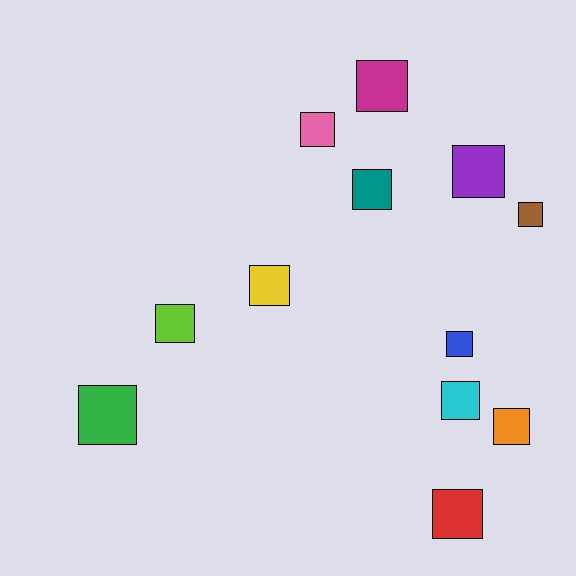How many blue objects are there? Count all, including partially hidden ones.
There is 1 blue object.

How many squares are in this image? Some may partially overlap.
There are 12 squares.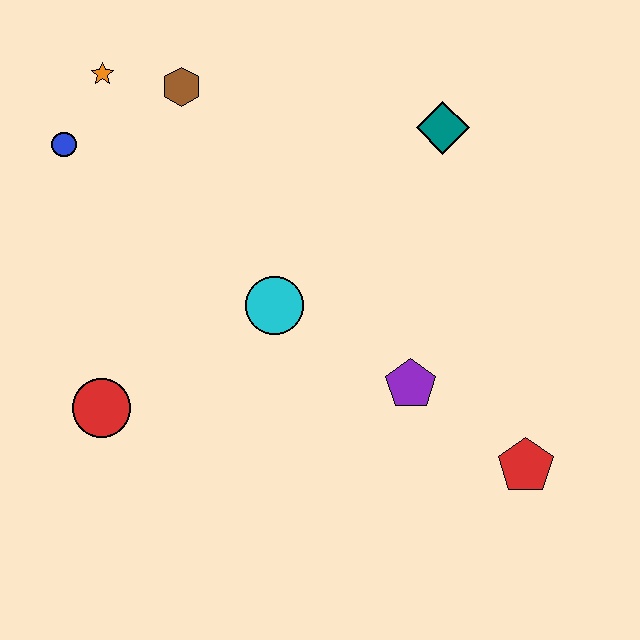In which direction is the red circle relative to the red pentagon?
The red circle is to the left of the red pentagon.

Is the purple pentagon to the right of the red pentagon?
No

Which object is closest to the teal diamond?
The cyan circle is closest to the teal diamond.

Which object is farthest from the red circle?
The teal diamond is farthest from the red circle.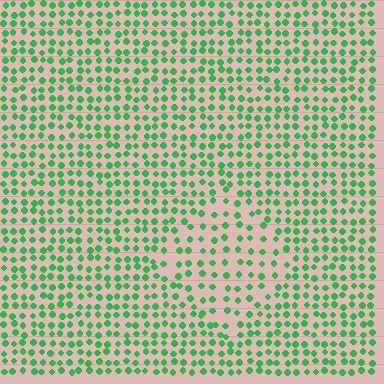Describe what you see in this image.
The image contains small green elements arranged at two different densities. A diamond-shaped region is visible where the elements are less densely packed than the surrounding area.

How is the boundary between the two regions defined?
The boundary is defined by a change in element density (approximately 1.7x ratio). All elements are the same color, size, and shape.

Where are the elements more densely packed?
The elements are more densely packed outside the diamond boundary.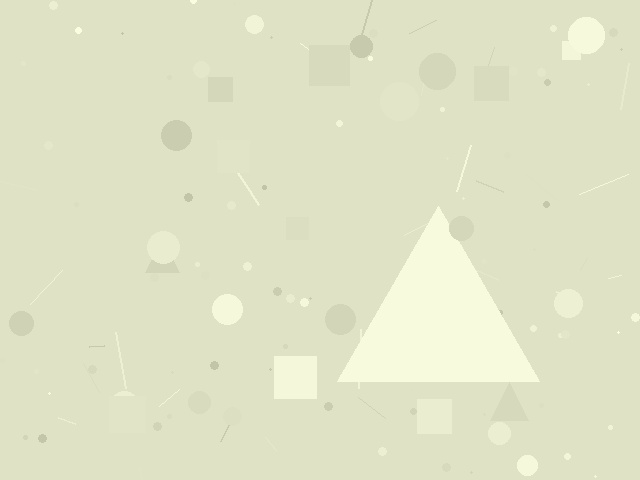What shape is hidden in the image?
A triangle is hidden in the image.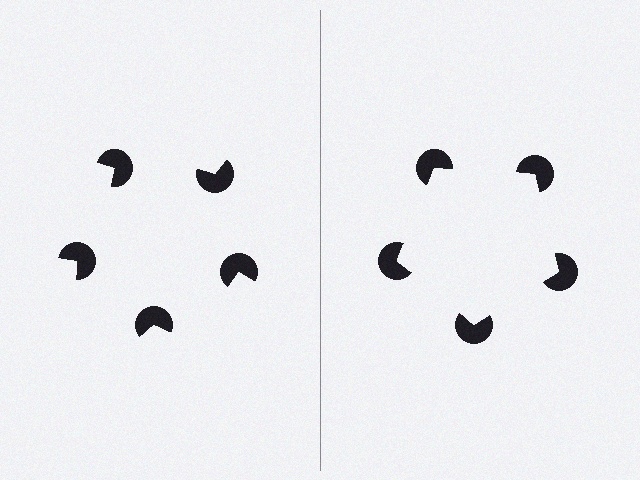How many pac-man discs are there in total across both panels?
10 — 5 on each side.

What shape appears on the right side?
An illusory pentagon.